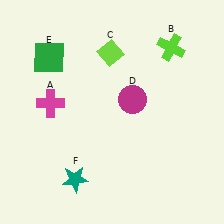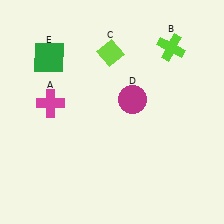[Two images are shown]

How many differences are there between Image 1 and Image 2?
There is 1 difference between the two images.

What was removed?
The teal star (F) was removed in Image 2.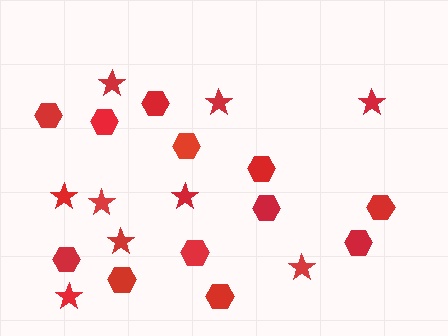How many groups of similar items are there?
There are 2 groups: one group of stars (9) and one group of hexagons (12).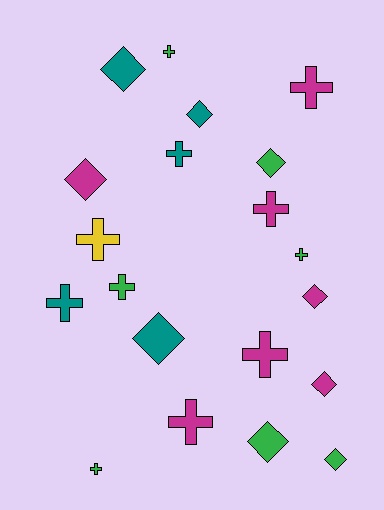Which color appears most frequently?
Green, with 7 objects.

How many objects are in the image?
There are 20 objects.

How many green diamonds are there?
There are 3 green diamonds.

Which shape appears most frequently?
Cross, with 11 objects.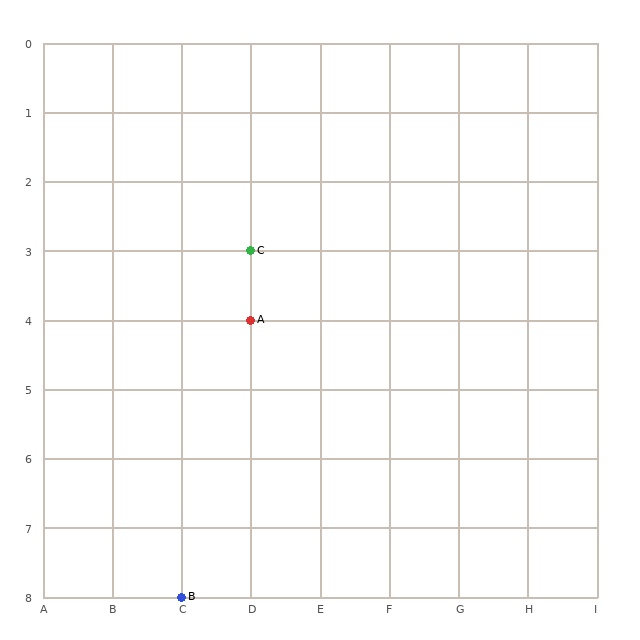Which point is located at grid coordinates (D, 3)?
Point C is at (D, 3).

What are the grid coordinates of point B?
Point B is at grid coordinates (C, 8).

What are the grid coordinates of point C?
Point C is at grid coordinates (D, 3).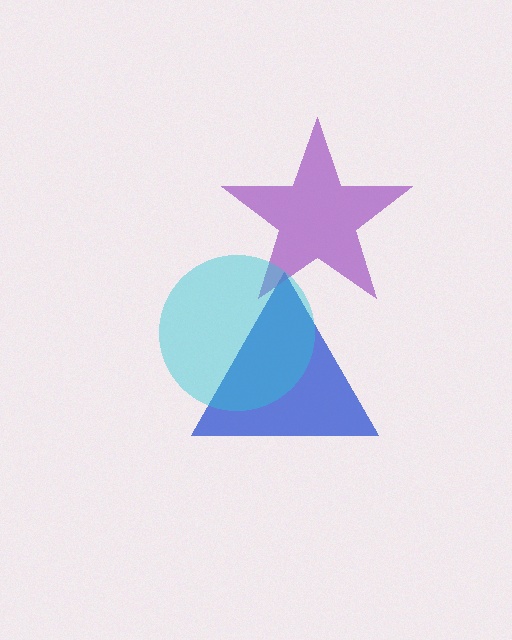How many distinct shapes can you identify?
There are 3 distinct shapes: a blue triangle, a purple star, a cyan circle.